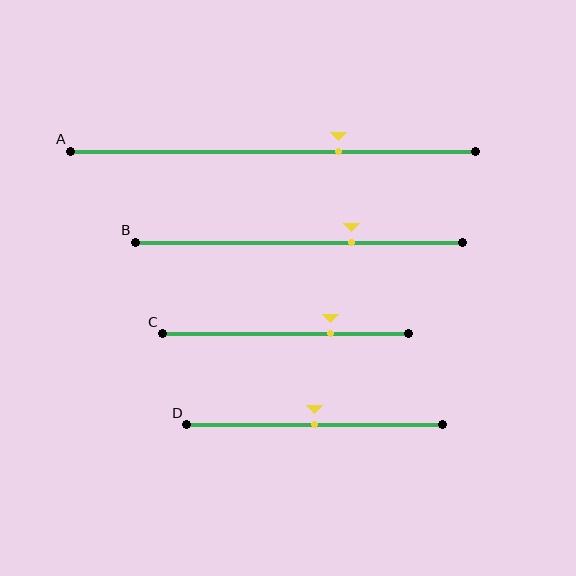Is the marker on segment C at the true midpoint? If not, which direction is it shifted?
No, the marker on segment C is shifted to the right by about 18% of the segment length.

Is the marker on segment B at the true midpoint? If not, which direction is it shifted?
No, the marker on segment B is shifted to the right by about 16% of the segment length.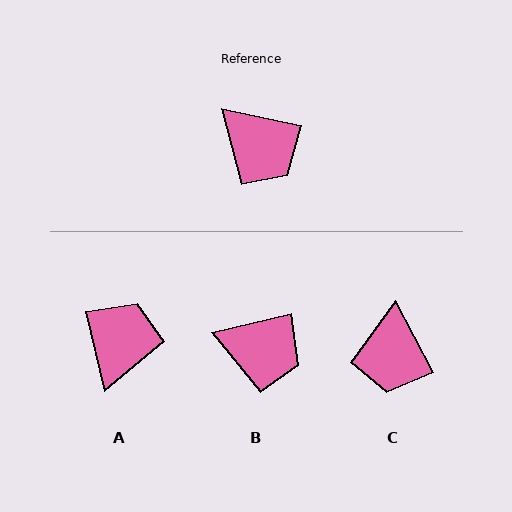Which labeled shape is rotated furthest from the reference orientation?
A, about 115 degrees away.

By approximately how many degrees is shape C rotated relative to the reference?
Approximately 50 degrees clockwise.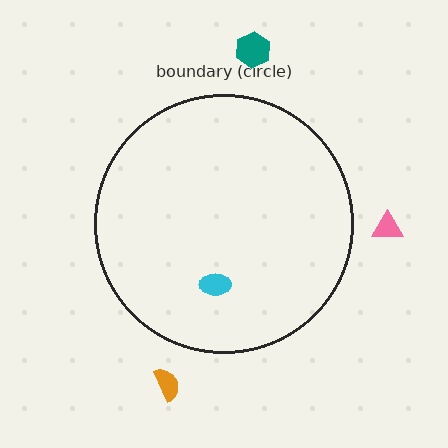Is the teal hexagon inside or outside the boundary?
Outside.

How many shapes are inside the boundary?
1 inside, 3 outside.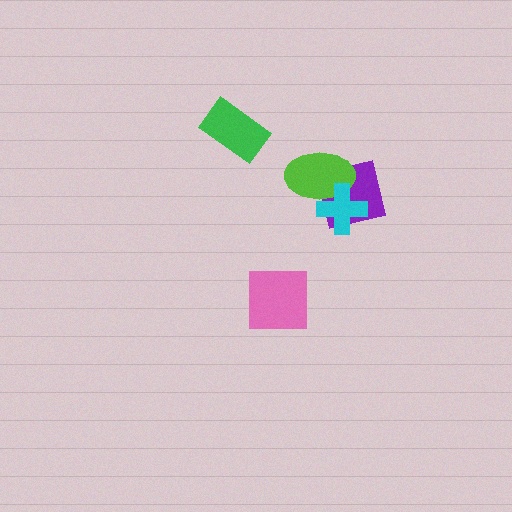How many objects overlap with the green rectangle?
0 objects overlap with the green rectangle.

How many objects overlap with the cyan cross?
2 objects overlap with the cyan cross.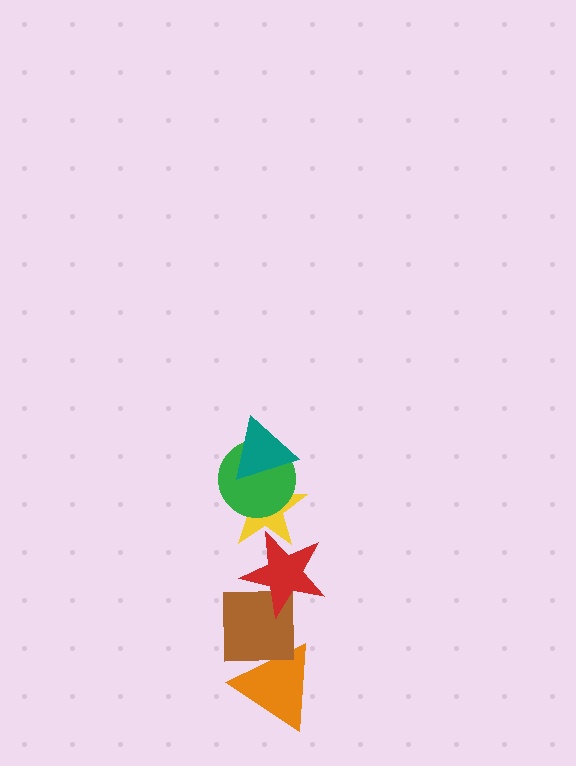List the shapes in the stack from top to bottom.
From top to bottom: the teal triangle, the green circle, the yellow star, the red star, the brown square, the orange triangle.